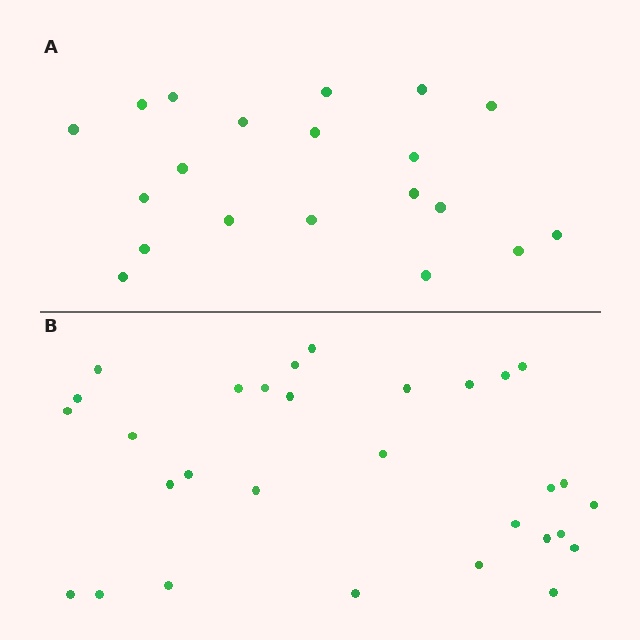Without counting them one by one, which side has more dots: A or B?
Region B (the bottom region) has more dots.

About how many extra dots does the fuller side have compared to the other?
Region B has roughly 10 or so more dots than region A.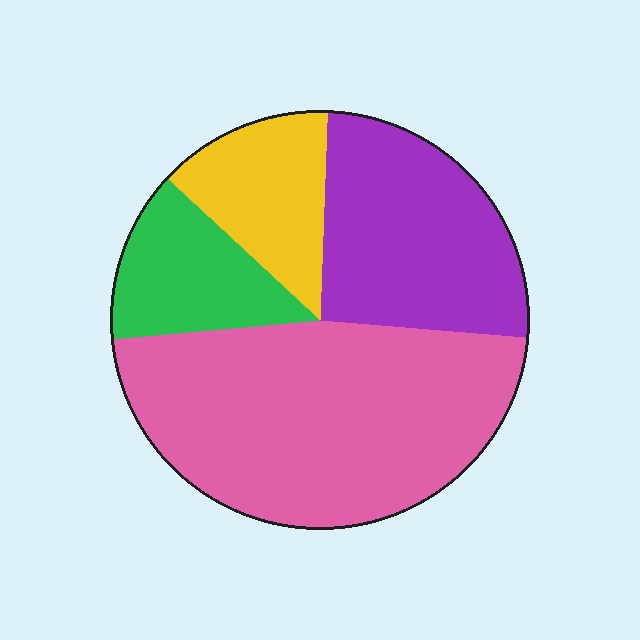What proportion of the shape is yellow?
Yellow takes up about one eighth (1/8) of the shape.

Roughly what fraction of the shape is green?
Green covers about 15% of the shape.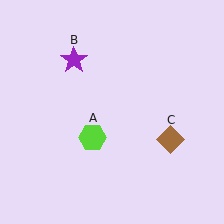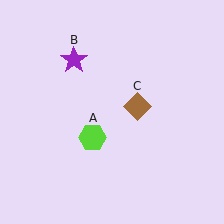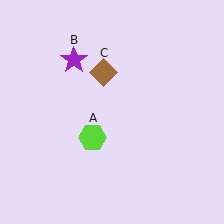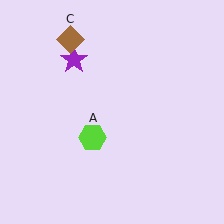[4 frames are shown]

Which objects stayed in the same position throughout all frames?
Lime hexagon (object A) and purple star (object B) remained stationary.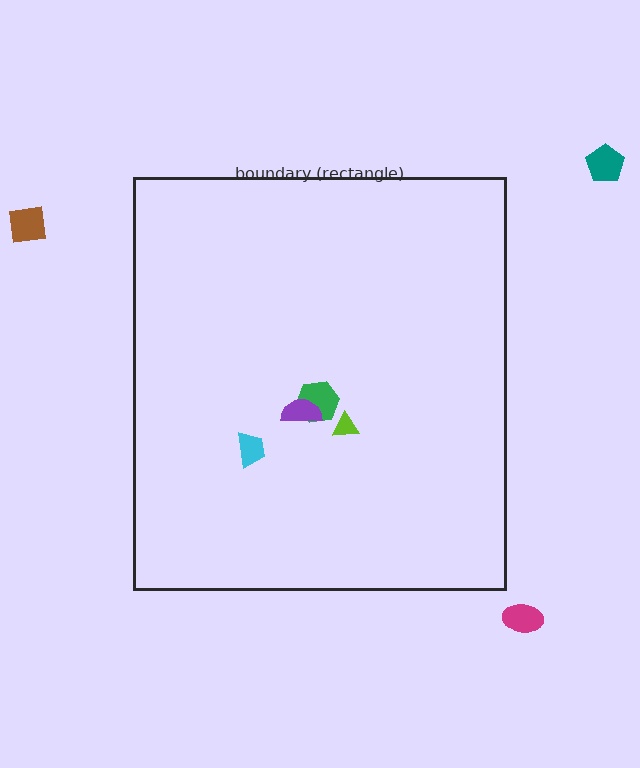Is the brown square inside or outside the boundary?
Outside.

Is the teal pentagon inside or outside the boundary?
Outside.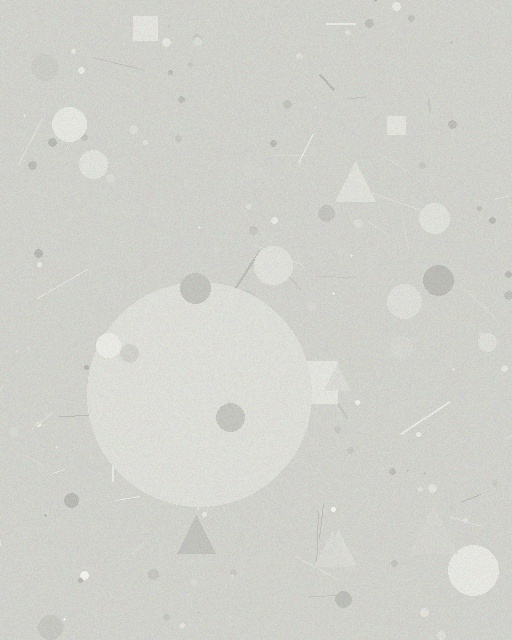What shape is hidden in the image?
A circle is hidden in the image.